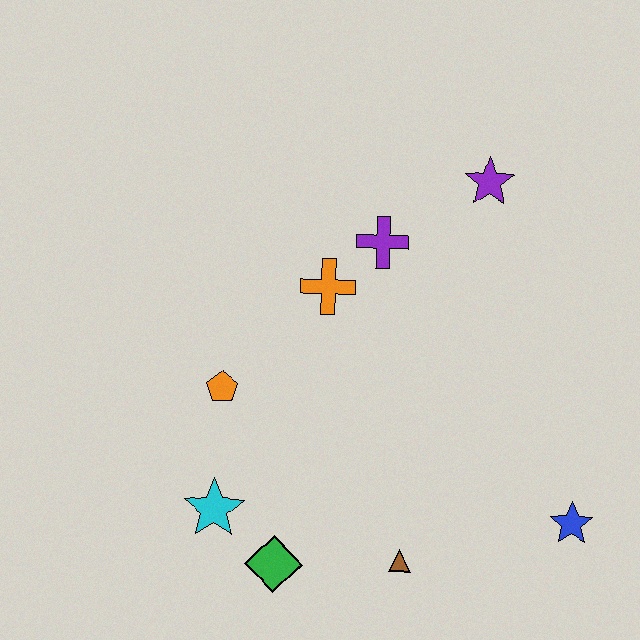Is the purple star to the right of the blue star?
No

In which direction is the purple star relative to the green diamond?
The purple star is above the green diamond.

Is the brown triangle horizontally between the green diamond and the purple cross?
No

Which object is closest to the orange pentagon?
The cyan star is closest to the orange pentagon.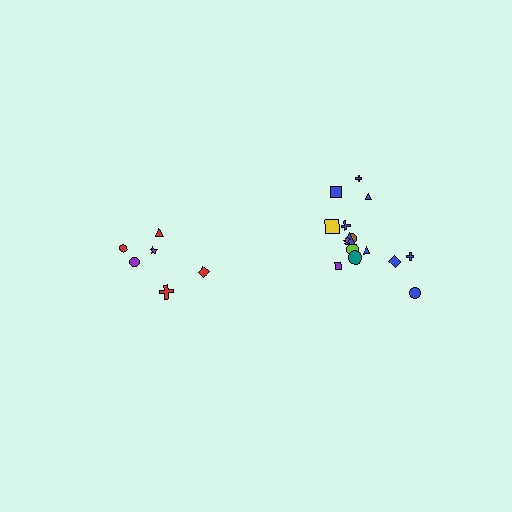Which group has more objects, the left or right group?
The right group.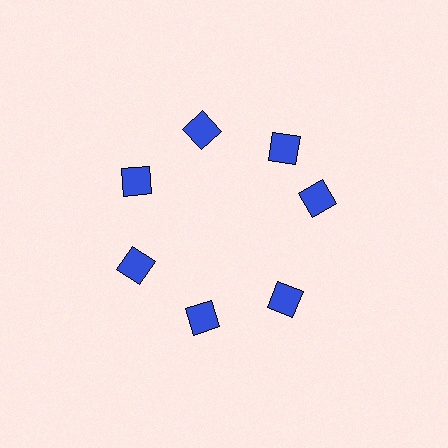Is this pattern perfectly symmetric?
No. The 7 blue squares are arranged in a ring, but one element near the 3 o'clock position is rotated out of alignment along the ring, breaking the 7-fold rotational symmetry.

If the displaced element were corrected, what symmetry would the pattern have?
It would have 7-fold rotational symmetry — the pattern would map onto itself every 51 degrees.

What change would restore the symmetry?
The symmetry would be restored by rotating it back into even spacing with its neighbors so that all 7 squares sit at equal angles and equal distance from the center.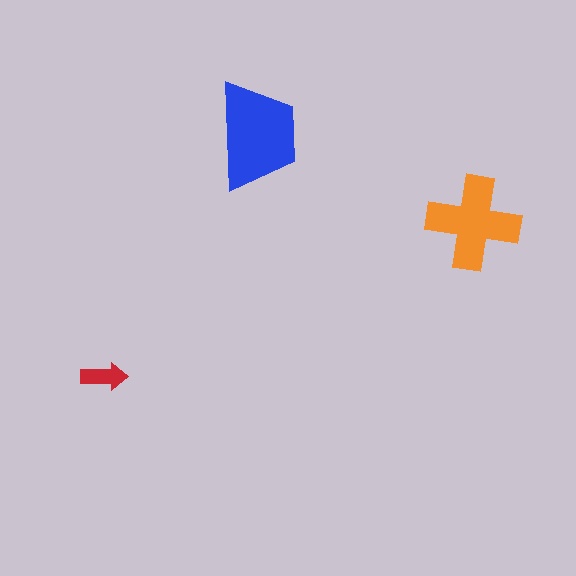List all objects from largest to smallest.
The blue trapezoid, the orange cross, the red arrow.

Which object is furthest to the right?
The orange cross is rightmost.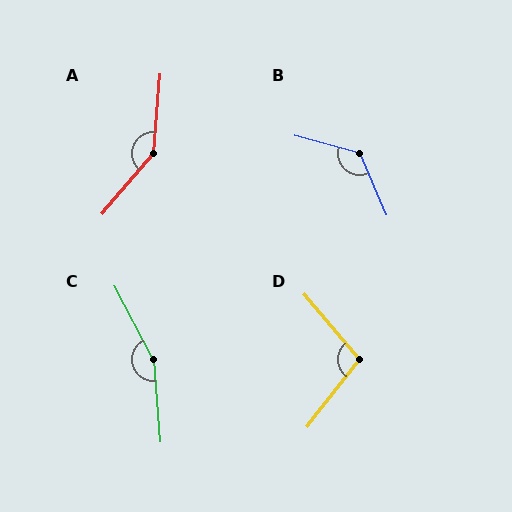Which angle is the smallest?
D, at approximately 102 degrees.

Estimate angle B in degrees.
Approximately 129 degrees.